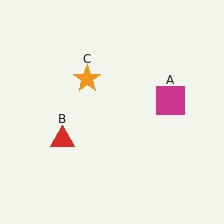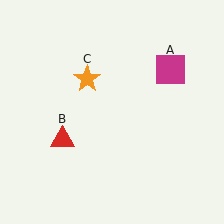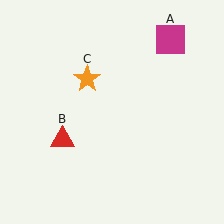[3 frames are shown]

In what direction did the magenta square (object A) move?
The magenta square (object A) moved up.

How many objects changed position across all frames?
1 object changed position: magenta square (object A).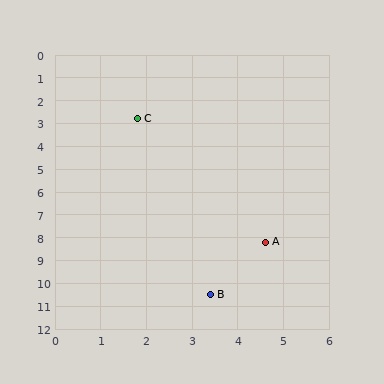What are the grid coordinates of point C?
Point C is at approximately (1.8, 2.8).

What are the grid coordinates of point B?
Point B is at approximately (3.4, 10.5).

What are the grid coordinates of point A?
Point A is at approximately (4.6, 8.2).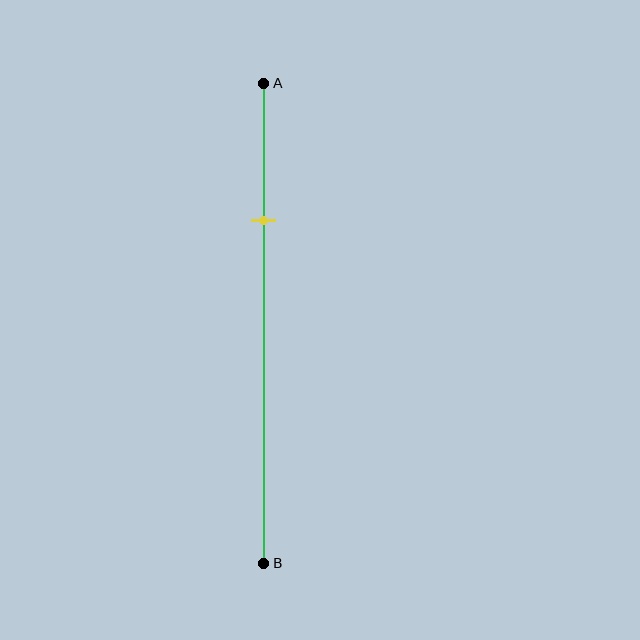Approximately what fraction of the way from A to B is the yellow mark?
The yellow mark is approximately 30% of the way from A to B.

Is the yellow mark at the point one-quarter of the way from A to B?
No, the mark is at about 30% from A, not at the 25% one-quarter point.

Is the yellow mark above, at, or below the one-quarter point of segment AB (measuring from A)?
The yellow mark is below the one-quarter point of segment AB.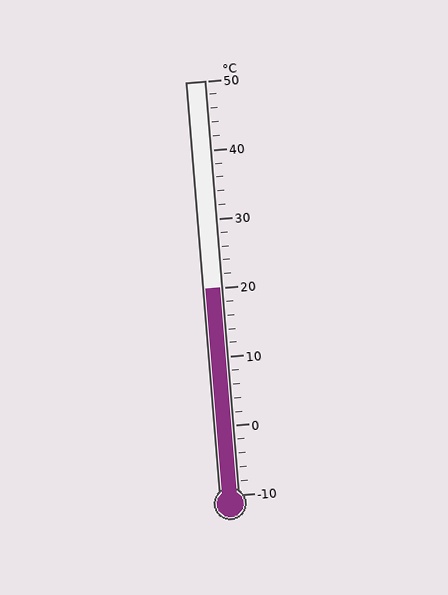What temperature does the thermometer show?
The thermometer shows approximately 20°C.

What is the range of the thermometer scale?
The thermometer scale ranges from -10°C to 50°C.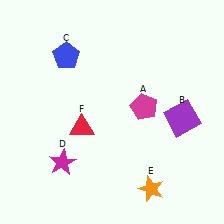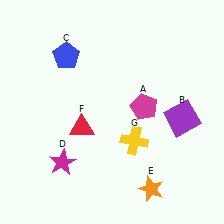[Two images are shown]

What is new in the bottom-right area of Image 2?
A yellow cross (G) was added in the bottom-right area of Image 2.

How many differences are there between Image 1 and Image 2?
There is 1 difference between the two images.